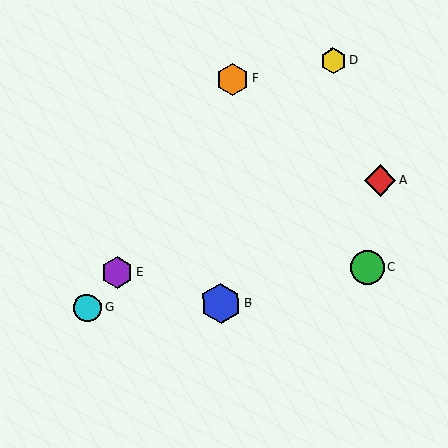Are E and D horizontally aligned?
No, E is at y≈273 and D is at y≈61.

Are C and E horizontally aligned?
Yes, both are at y≈268.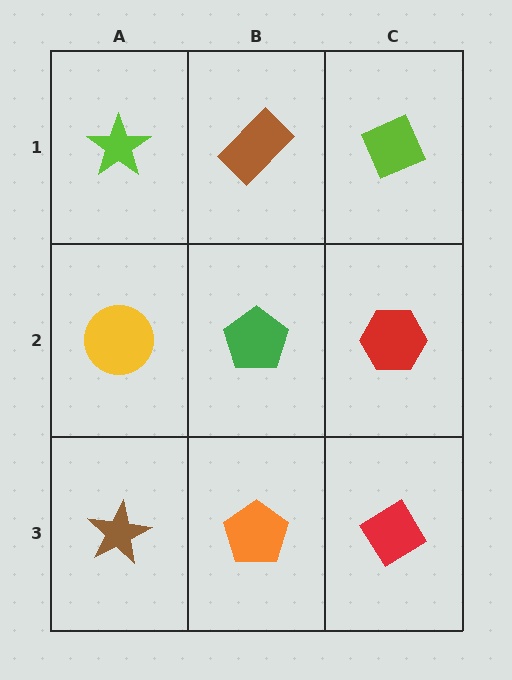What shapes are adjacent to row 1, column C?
A red hexagon (row 2, column C), a brown rectangle (row 1, column B).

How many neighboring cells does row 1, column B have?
3.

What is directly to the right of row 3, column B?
A red diamond.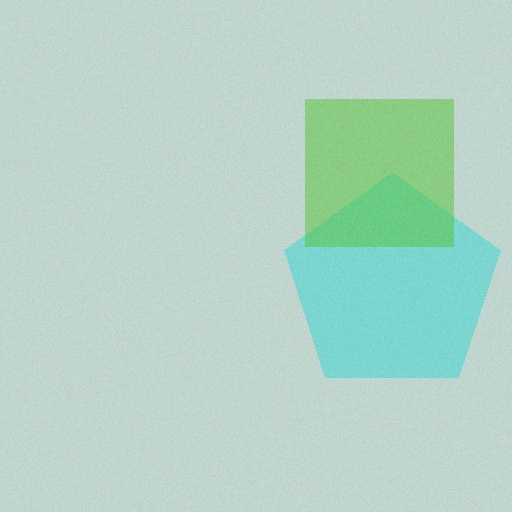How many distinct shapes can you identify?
There are 2 distinct shapes: a cyan pentagon, a lime square.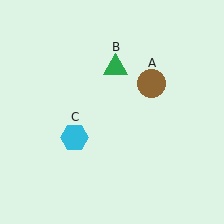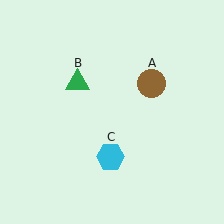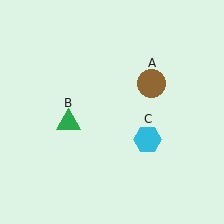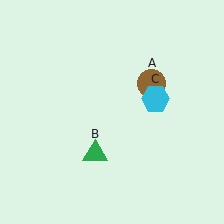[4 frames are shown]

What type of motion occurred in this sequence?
The green triangle (object B), cyan hexagon (object C) rotated counterclockwise around the center of the scene.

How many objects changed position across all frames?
2 objects changed position: green triangle (object B), cyan hexagon (object C).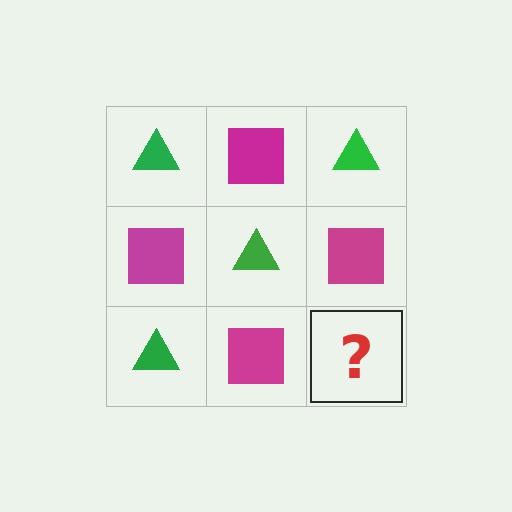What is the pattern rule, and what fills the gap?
The rule is that it alternates green triangle and magenta square in a checkerboard pattern. The gap should be filled with a green triangle.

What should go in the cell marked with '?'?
The missing cell should contain a green triangle.